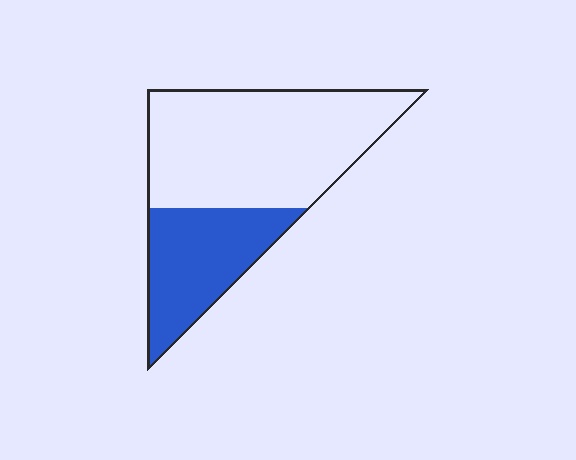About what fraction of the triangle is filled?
About one third (1/3).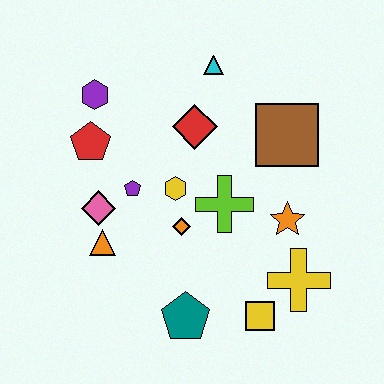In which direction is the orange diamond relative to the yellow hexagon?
The orange diamond is below the yellow hexagon.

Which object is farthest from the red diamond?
The yellow square is farthest from the red diamond.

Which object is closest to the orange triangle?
The pink diamond is closest to the orange triangle.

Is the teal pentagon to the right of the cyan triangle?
No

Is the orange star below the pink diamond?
Yes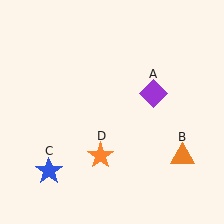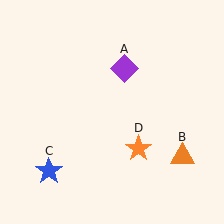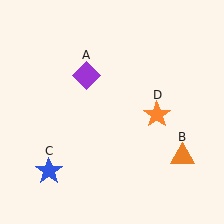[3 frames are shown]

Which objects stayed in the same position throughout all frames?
Orange triangle (object B) and blue star (object C) remained stationary.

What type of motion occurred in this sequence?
The purple diamond (object A), orange star (object D) rotated counterclockwise around the center of the scene.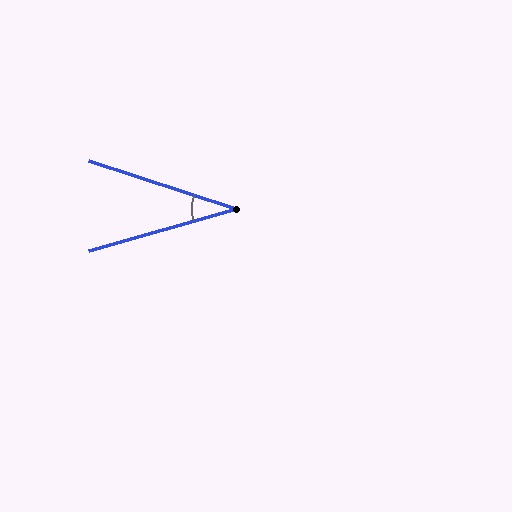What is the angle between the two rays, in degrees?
Approximately 34 degrees.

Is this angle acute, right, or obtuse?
It is acute.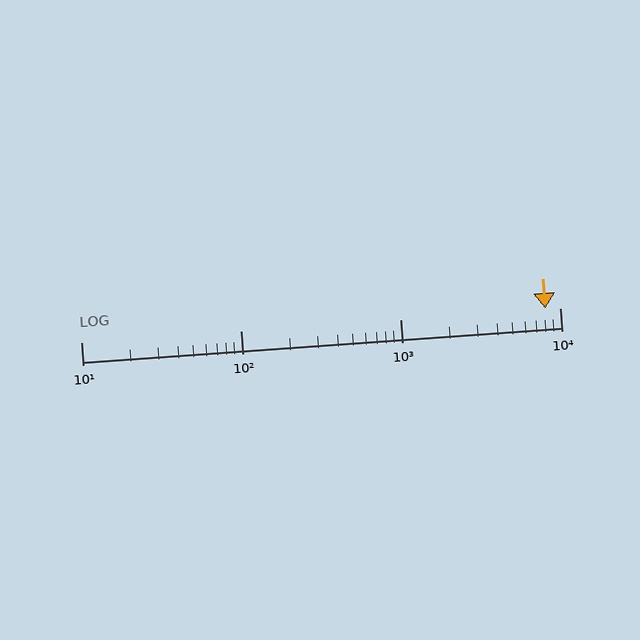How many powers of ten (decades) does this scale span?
The scale spans 3 decades, from 10 to 10000.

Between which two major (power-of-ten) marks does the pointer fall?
The pointer is between 1000 and 10000.